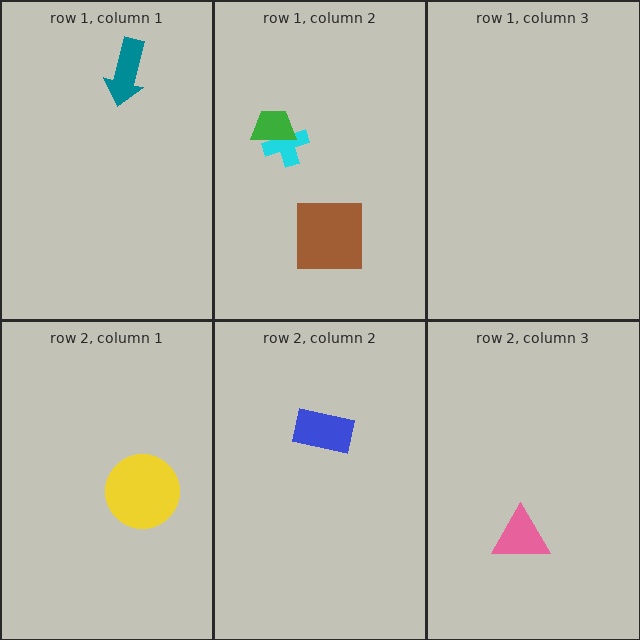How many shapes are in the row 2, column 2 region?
1.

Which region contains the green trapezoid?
The row 1, column 2 region.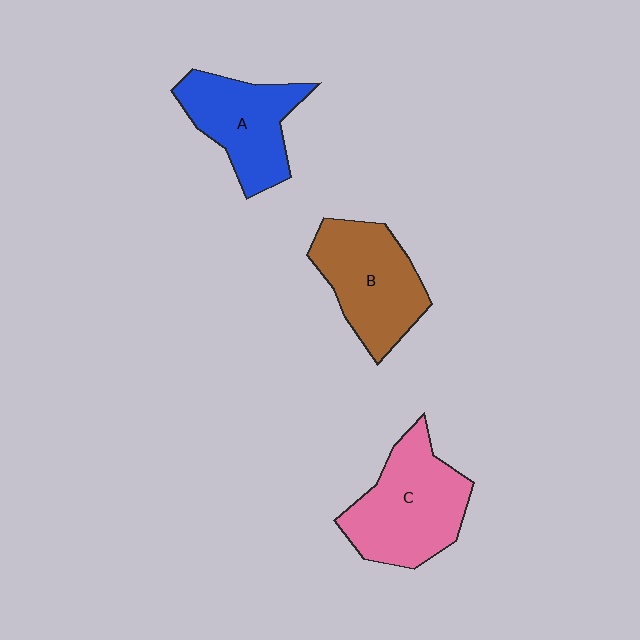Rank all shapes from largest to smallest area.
From largest to smallest: C (pink), B (brown), A (blue).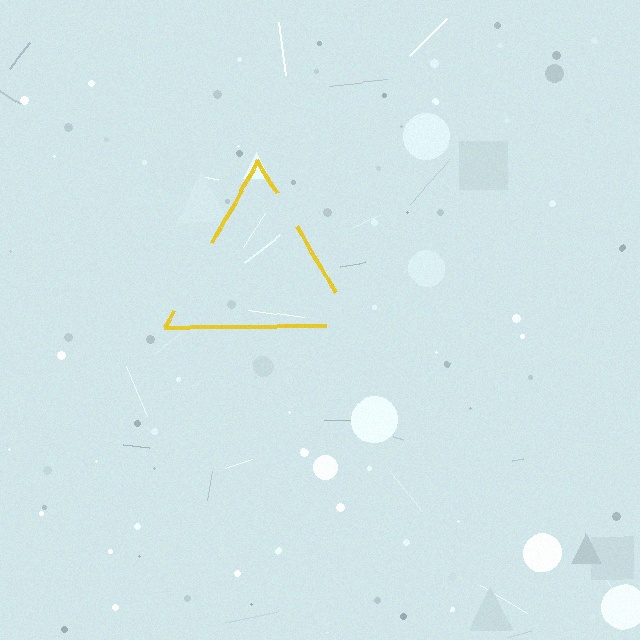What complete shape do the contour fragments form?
The contour fragments form a triangle.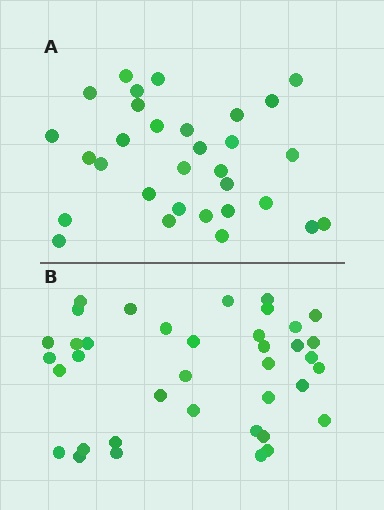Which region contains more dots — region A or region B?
Region B (the bottom region) has more dots.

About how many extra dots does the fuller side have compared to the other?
Region B has roughly 8 or so more dots than region A.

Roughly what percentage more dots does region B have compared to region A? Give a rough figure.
About 25% more.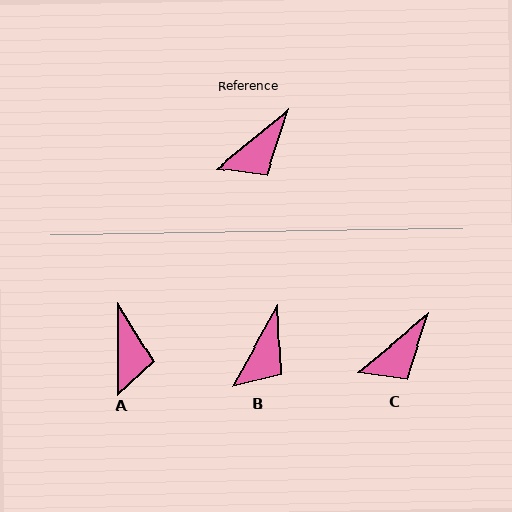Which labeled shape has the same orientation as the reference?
C.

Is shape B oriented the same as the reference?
No, it is off by about 21 degrees.